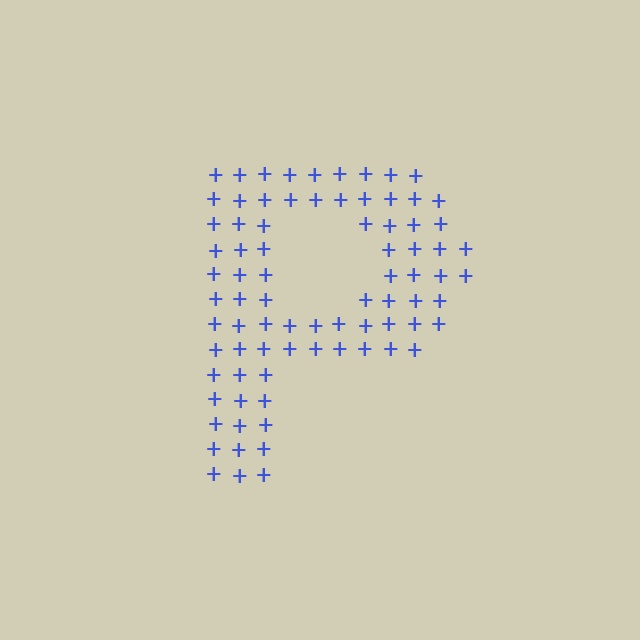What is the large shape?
The large shape is the letter P.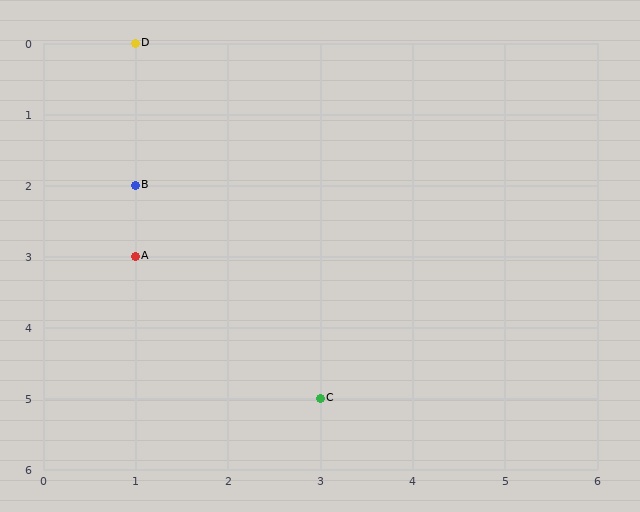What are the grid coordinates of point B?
Point B is at grid coordinates (1, 2).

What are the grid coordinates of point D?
Point D is at grid coordinates (1, 0).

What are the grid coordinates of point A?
Point A is at grid coordinates (1, 3).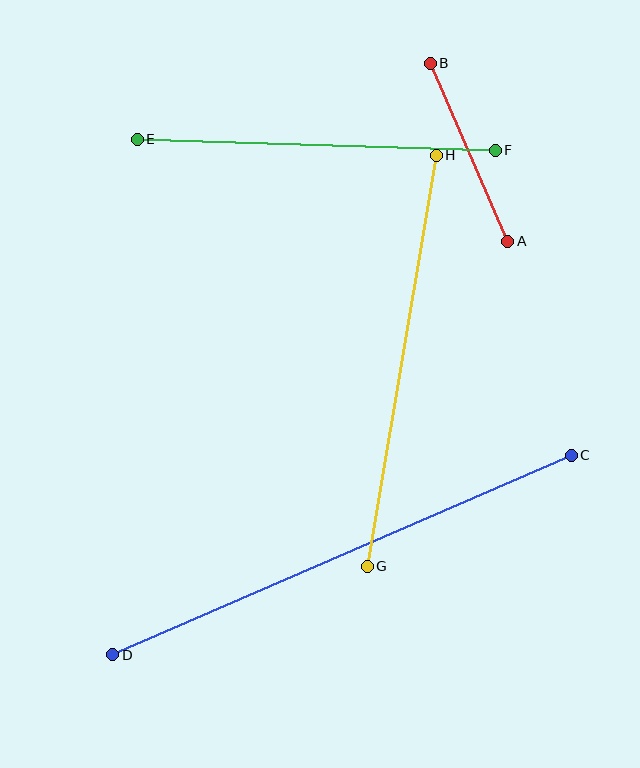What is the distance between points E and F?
The distance is approximately 358 pixels.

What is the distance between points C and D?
The distance is approximately 500 pixels.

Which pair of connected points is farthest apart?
Points C and D are farthest apart.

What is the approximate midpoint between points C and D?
The midpoint is at approximately (342, 555) pixels.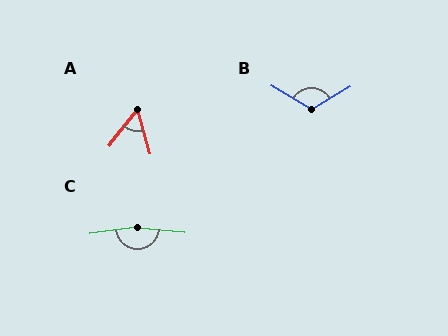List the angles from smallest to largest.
A (54°), B (119°), C (167°).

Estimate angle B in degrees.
Approximately 119 degrees.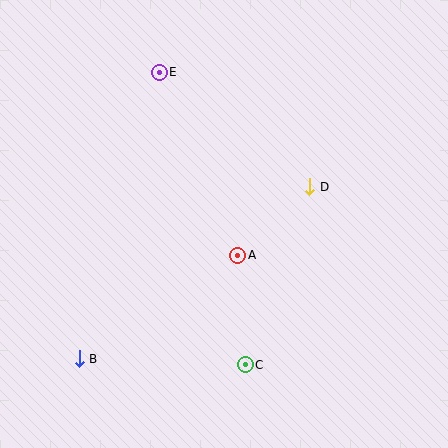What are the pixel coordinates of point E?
Point E is at (159, 72).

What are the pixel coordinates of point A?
Point A is at (238, 255).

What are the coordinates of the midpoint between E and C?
The midpoint between E and C is at (202, 218).